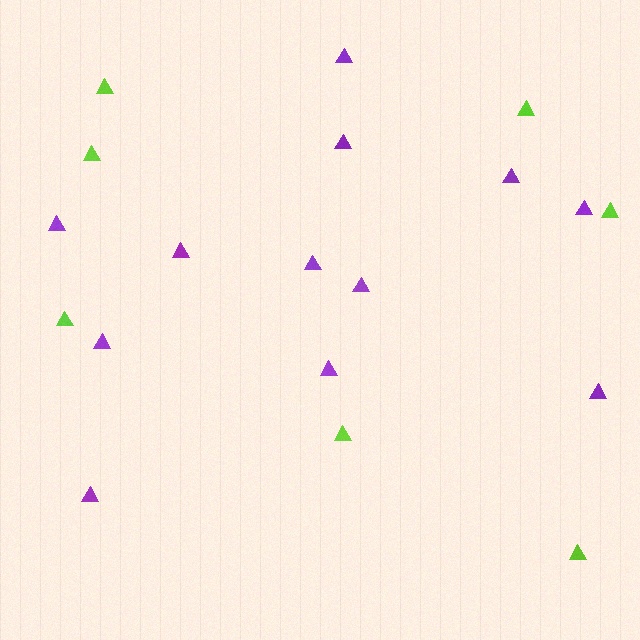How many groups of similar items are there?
There are 2 groups: one group of purple triangles (12) and one group of lime triangles (7).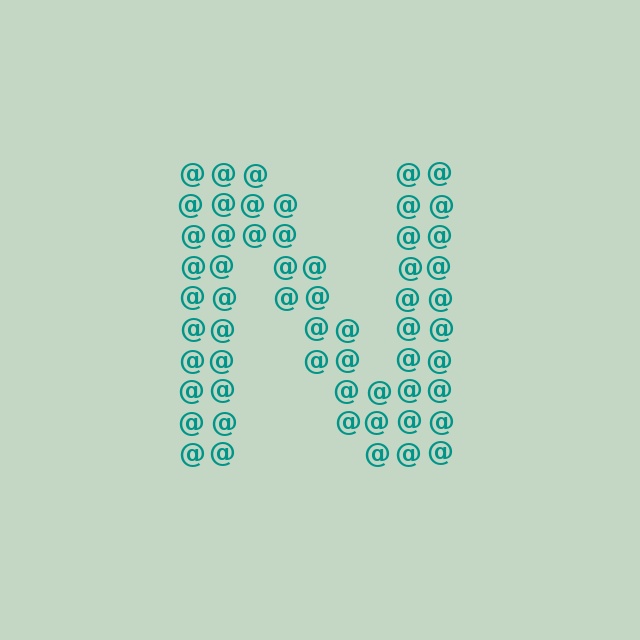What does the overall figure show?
The overall figure shows the letter N.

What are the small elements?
The small elements are at signs.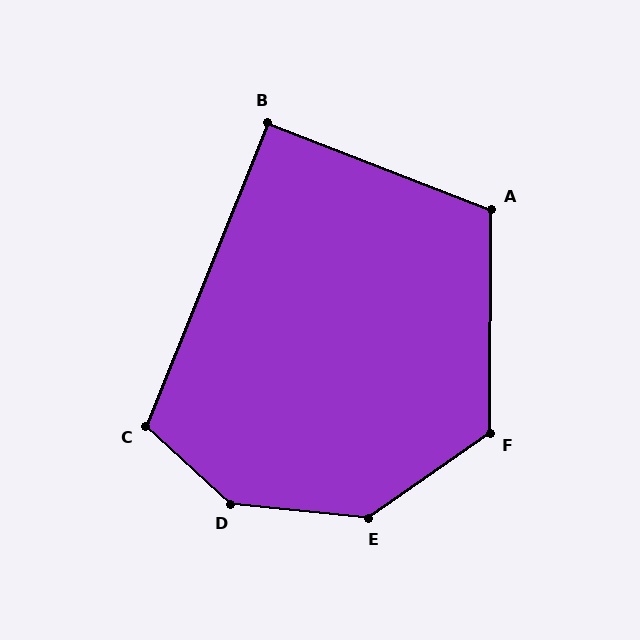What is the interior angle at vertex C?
Approximately 110 degrees (obtuse).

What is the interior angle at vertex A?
Approximately 111 degrees (obtuse).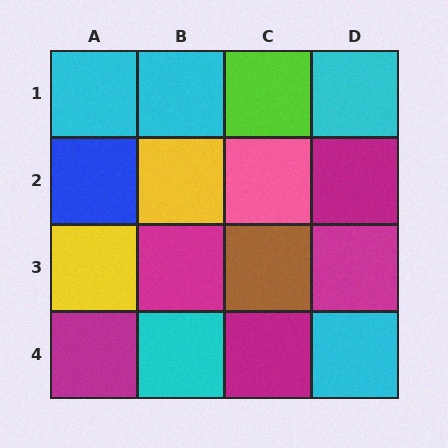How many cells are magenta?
5 cells are magenta.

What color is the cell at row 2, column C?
Pink.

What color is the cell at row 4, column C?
Magenta.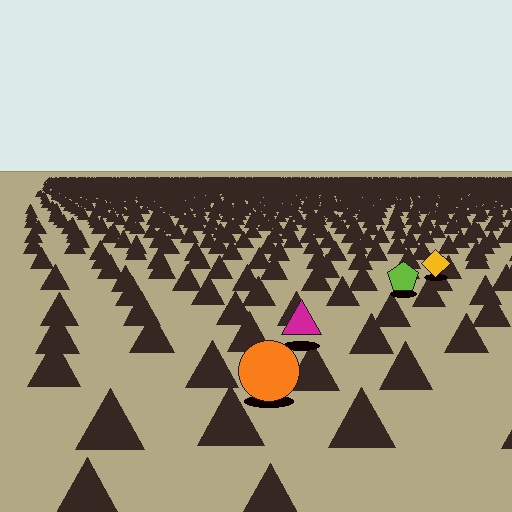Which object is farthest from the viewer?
The yellow diamond is farthest from the viewer. It appears smaller and the ground texture around it is denser.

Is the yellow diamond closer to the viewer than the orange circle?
No. The orange circle is closer — you can tell from the texture gradient: the ground texture is coarser near it.